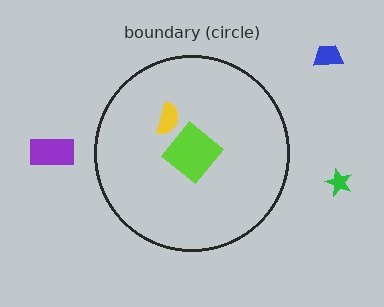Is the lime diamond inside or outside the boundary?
Inside.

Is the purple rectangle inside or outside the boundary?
Outside.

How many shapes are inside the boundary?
2 inside, 3 outside.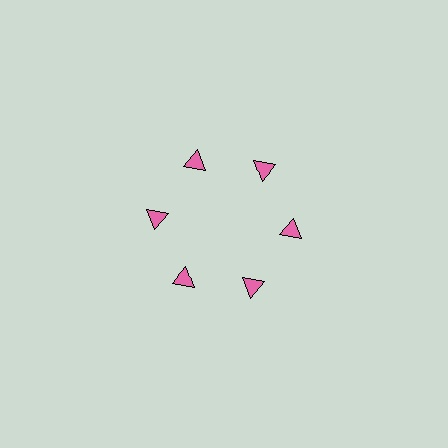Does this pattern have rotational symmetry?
Yes, this pattern has 6-fold rotational symmetry. It looks the same after rotating 60 degrees around the center.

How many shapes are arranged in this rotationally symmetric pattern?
There are 6 shapes, arranged in 6 groups of 1.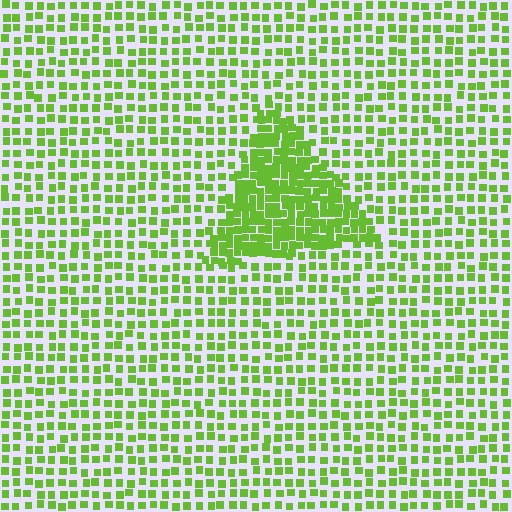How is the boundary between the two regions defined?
The boundary is defined by a change in element density (approximately 2.1x ratio). All elements are the same color, size, and shape.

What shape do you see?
I see a triangle.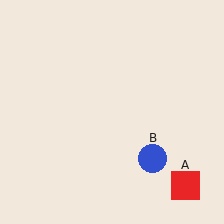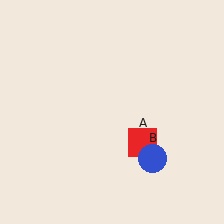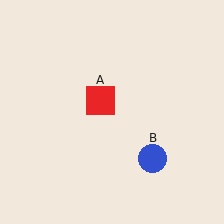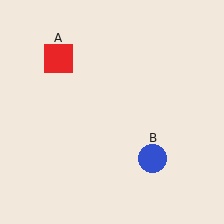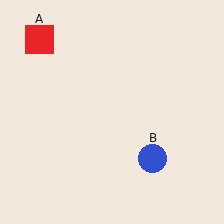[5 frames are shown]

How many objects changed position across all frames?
1 object changed position: red square (object A).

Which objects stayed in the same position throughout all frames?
Blue circle (object B) remained stationary.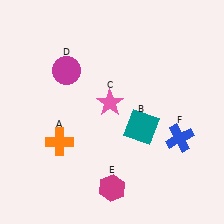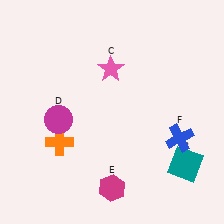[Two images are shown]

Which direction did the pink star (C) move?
The pink star (C) moved up.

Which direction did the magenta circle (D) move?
The magenta circle (D) moved down.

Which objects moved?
The objects that moved are: the teal square (B), the pink star (C), the magenta circle (D).